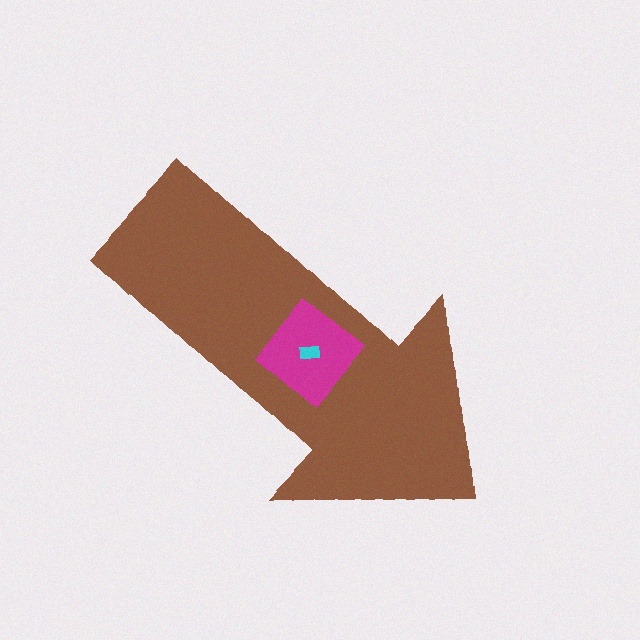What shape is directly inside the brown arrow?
The magenta diamond.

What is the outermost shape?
The brown arrow.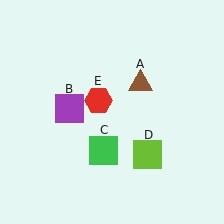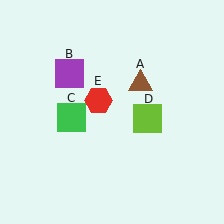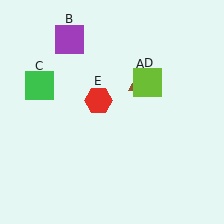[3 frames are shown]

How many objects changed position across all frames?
3 objects changed position: purple square (object B), green square (object C), lime square (object D).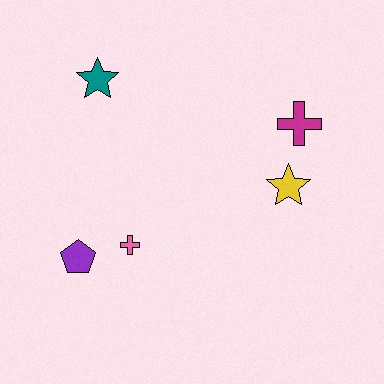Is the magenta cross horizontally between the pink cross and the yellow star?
No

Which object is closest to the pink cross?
The purple pentagon is closest to the pink cross.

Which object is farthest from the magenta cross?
The purple pentagon is farthest from the magenta cross.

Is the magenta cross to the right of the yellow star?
Yes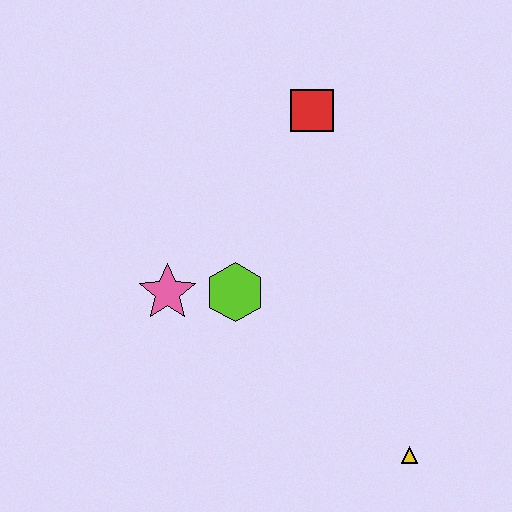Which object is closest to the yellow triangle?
The lime hexagon is closest to the yellow triangle.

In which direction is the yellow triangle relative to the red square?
The yellow triangle is below the red square.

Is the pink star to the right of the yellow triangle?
No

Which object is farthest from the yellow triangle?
The red square is farthest from the yellow triangle.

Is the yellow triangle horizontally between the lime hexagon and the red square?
No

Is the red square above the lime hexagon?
Yes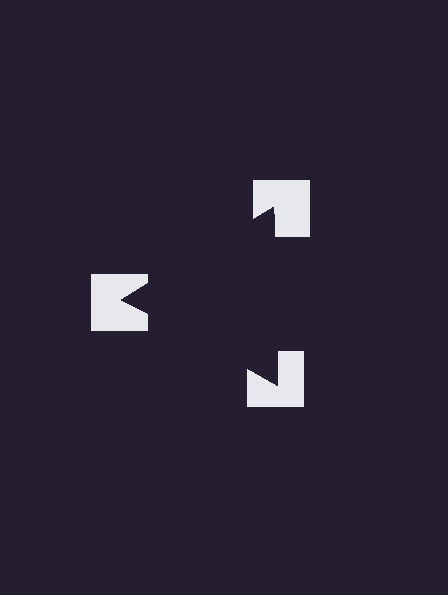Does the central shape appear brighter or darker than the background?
It typically appears slightly darker than the background, even though no actual brightness change is drawn.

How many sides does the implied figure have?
3 sides.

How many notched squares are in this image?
There are 3 — one at each vertex of the illusory triangle.